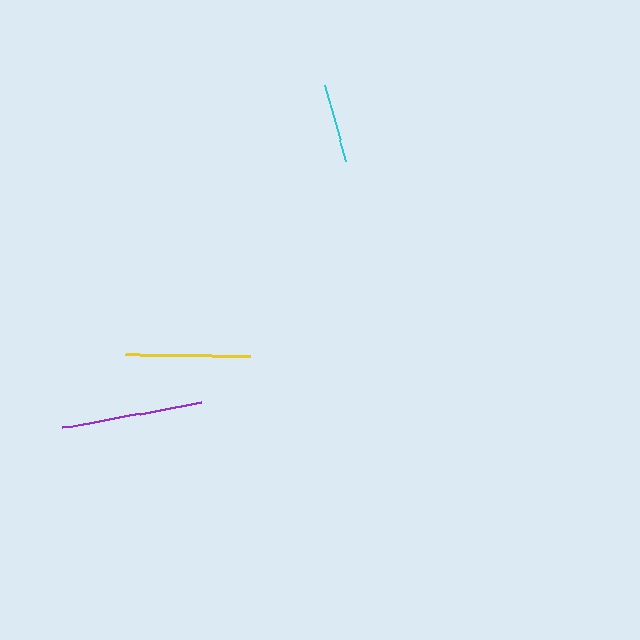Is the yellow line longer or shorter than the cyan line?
The yellow line is longer than the cyan line.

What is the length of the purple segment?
The purple segment is approximately 141 pixels long.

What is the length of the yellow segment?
The yellow segment is approximately 124 pixels long.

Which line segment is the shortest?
The cyan line is the shortest at approximately 79 pixels.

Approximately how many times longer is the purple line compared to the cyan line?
The purple line is approximately 1.8 times the length of the cyan line.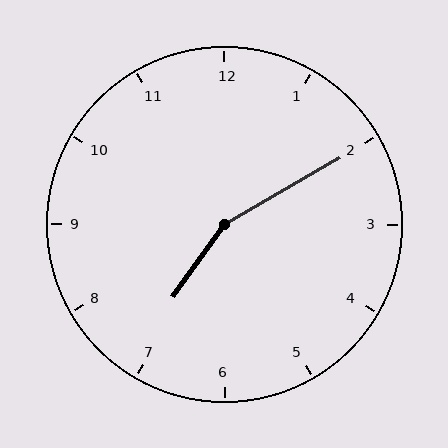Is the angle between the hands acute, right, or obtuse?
It is obtuse.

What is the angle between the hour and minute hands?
Approximately 155 degrees.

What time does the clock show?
7:10.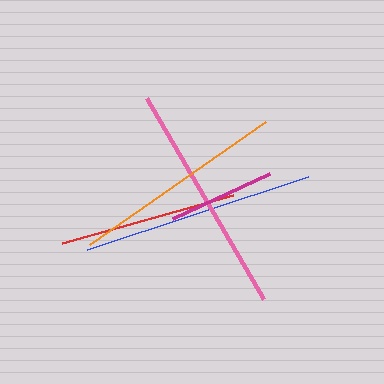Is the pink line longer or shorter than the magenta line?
The pink line is longer than the magenta line.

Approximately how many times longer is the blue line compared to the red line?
The blue line is approximately 1.3 times the length of the red line.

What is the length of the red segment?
The red segment is approximately 177 pixels long.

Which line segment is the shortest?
The magenta line is the shortest at approximately 108 pixels.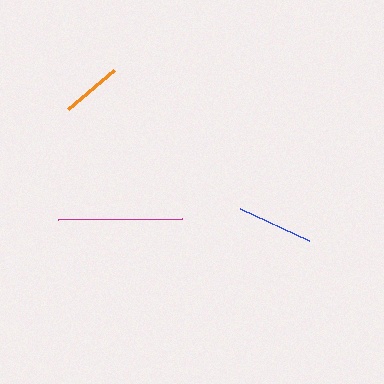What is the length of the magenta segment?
The magenta segment is approximately 124 pixels long.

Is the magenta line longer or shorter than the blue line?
The magenta line is longer than the blue line.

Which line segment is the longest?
The magenta line is the longest at approximately 124 pixels.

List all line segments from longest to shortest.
From longest to shortest: magenta, blue, orange.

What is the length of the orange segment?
The orange segment is approximately 60 pixels long.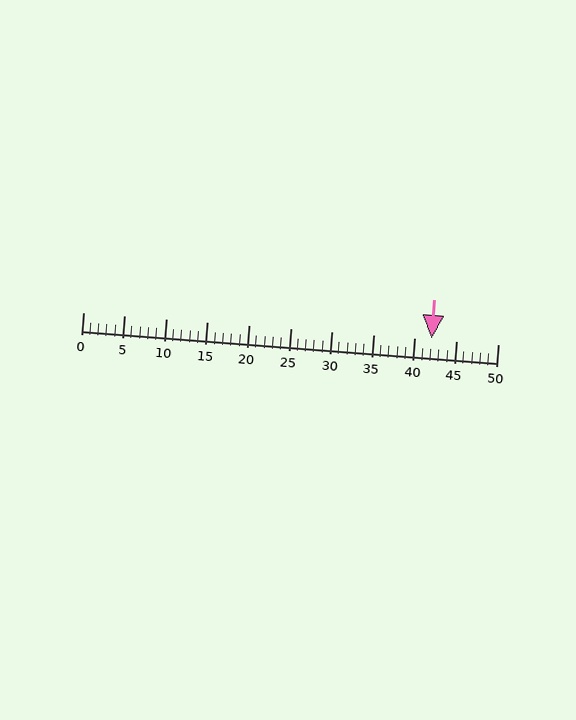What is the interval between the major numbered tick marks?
The major tick marks are spaced 5 units apart.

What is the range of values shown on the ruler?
The ruler shows values from 0 to 50.